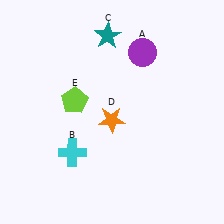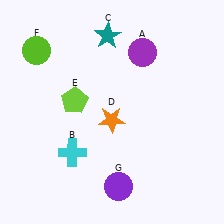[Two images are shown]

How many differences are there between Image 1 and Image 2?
There are 2 differences between the two images.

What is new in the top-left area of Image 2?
A lime circle (F) was added in the top-left area of Image 2.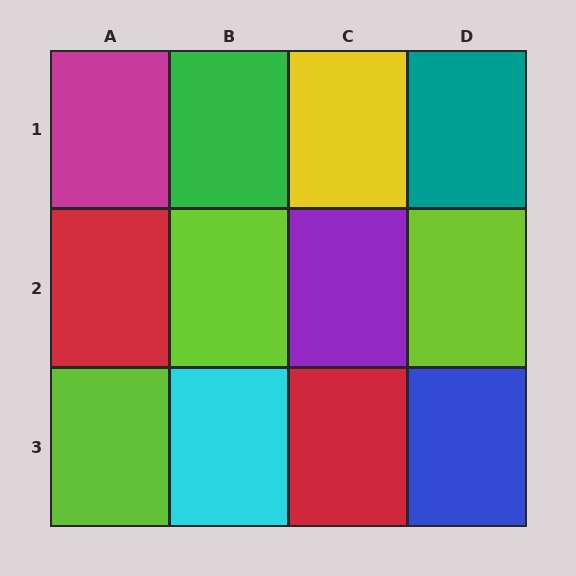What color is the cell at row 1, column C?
Yellow.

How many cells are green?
1 cell is green.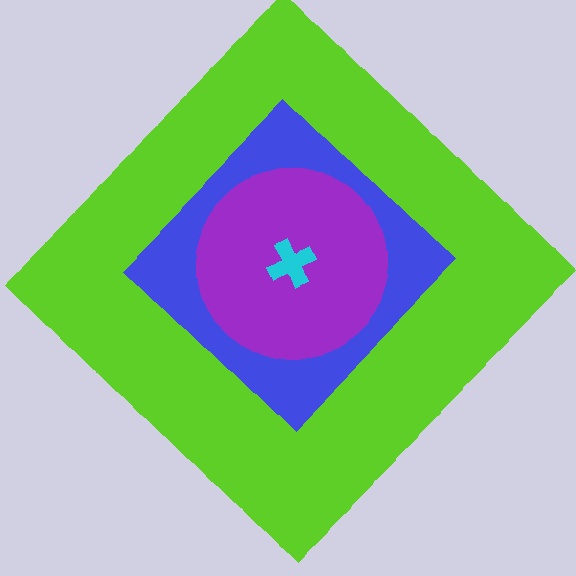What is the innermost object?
The cyan cross.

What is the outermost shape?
The lime diamond.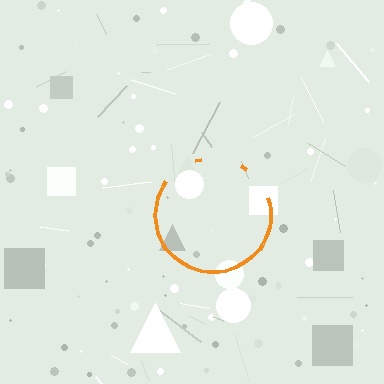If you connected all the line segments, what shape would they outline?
They would outline a circle.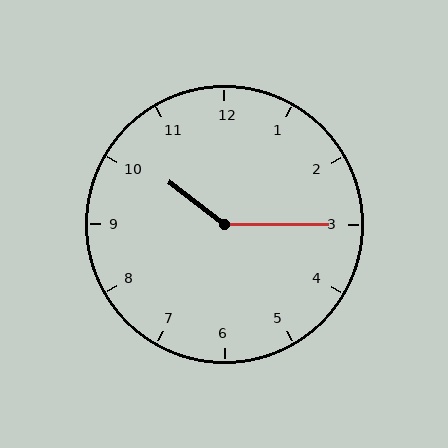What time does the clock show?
10:15.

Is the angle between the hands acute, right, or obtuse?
It is obtuse.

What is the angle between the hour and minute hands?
Approximately 142 degrees.